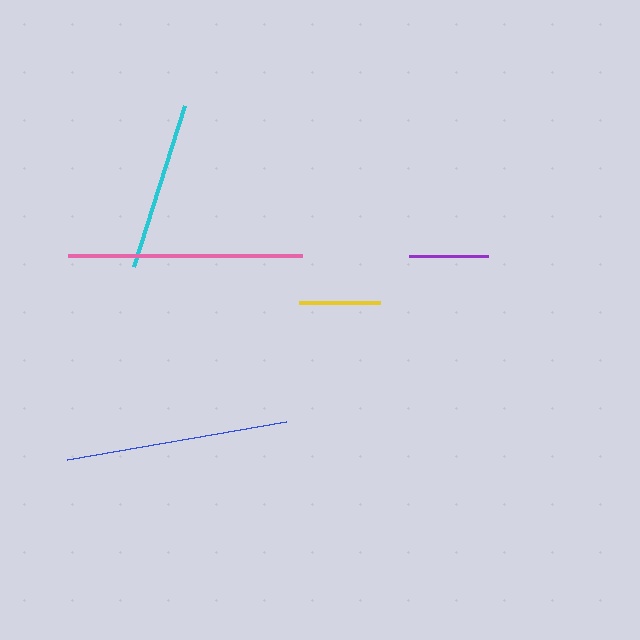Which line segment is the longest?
The pink line is the longest at approximately 234 pixels.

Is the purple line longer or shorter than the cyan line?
The cyan line is longer than the purple line.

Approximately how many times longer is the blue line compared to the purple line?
The blue line is approximately 2.8 times the length of the purple line.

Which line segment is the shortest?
The purple line is the shortest at approximately 79 pixels.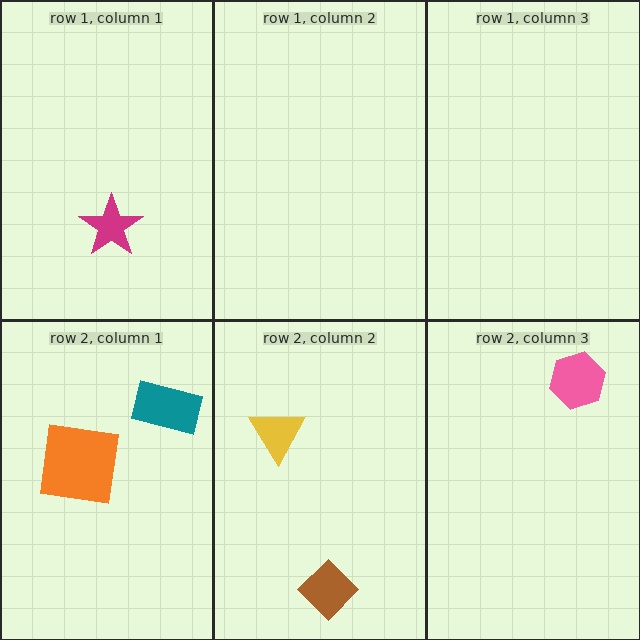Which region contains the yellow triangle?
The row 2, column 2 region.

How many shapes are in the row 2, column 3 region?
1.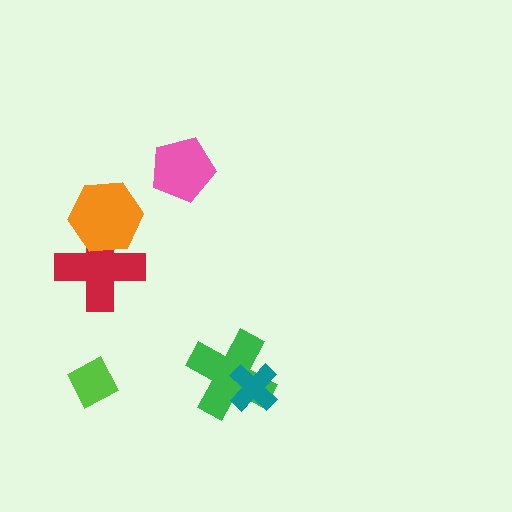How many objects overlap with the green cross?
1 object overlaps with the green cross.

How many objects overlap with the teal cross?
1 object overlaps with the teal cross.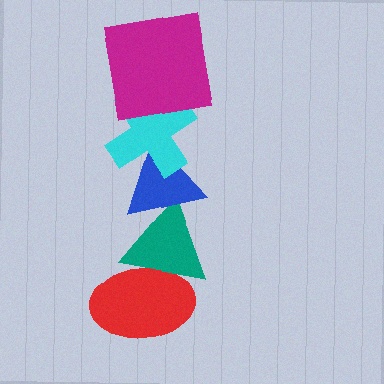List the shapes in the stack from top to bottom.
From top to bottom: the magenta square, the cyan cross, the blue triangle, the teal triangle, the red ellipse.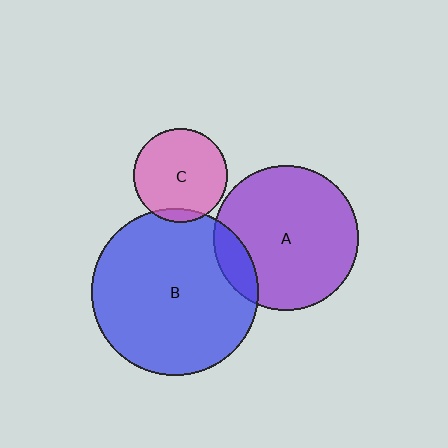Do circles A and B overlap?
Yes.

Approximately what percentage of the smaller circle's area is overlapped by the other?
Approximately 15%.